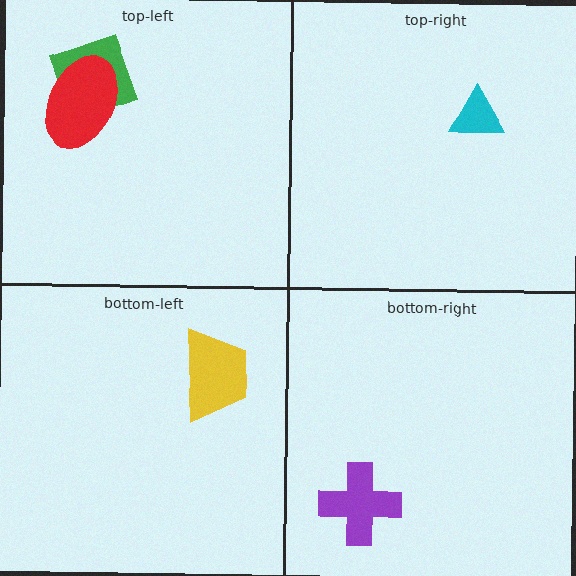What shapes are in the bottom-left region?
The yellow trapezoid.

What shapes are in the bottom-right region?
The purple cross.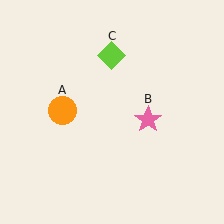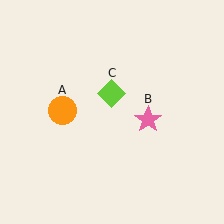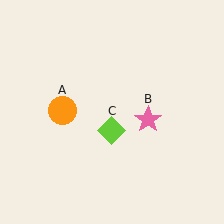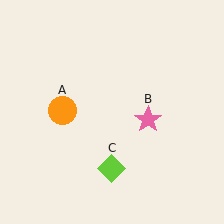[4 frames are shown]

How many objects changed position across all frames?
1 object changed position: lime diamond (object C).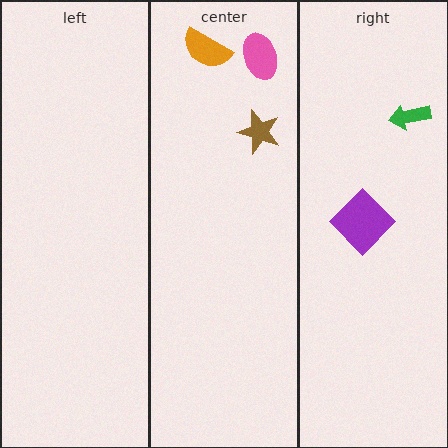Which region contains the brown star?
The center region.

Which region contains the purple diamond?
The right region.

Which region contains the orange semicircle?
The center region.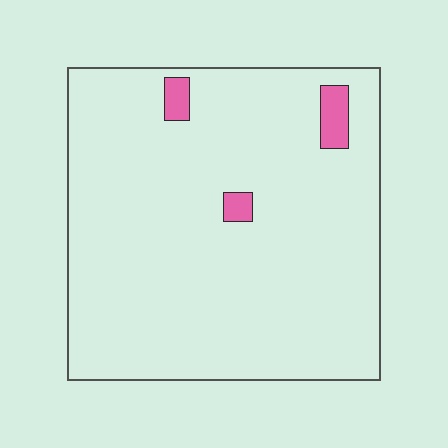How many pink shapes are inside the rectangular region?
3.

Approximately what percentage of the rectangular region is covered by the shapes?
Approximately 5%.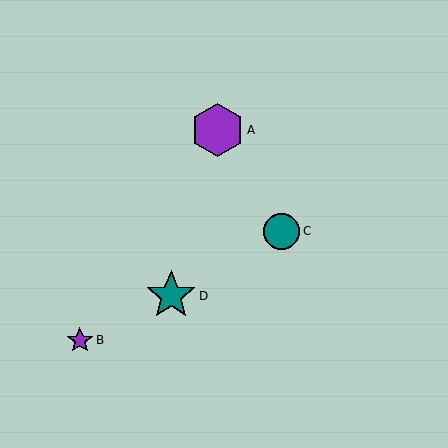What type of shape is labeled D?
Shape D is a teal star.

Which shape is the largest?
The purple hexagon (labeled A) is the largest.